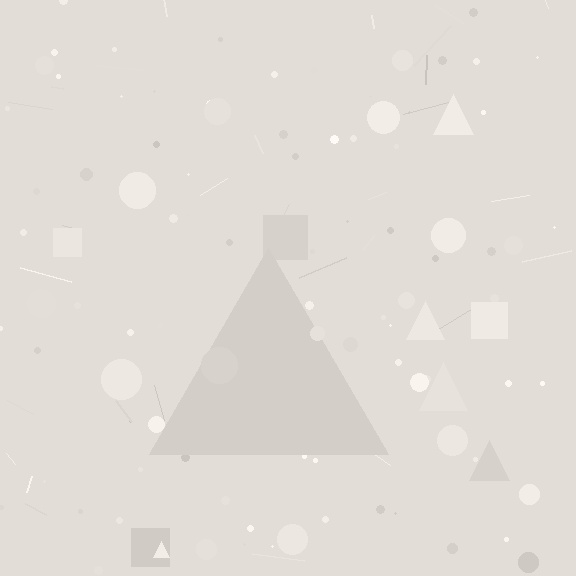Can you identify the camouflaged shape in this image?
The camouflaged shape is a triangle.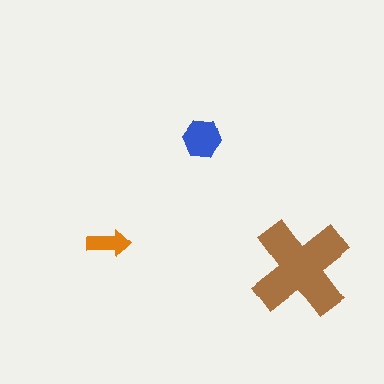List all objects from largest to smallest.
The brown cross, the blue hexagon, the orange arrow.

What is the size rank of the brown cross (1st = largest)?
1st.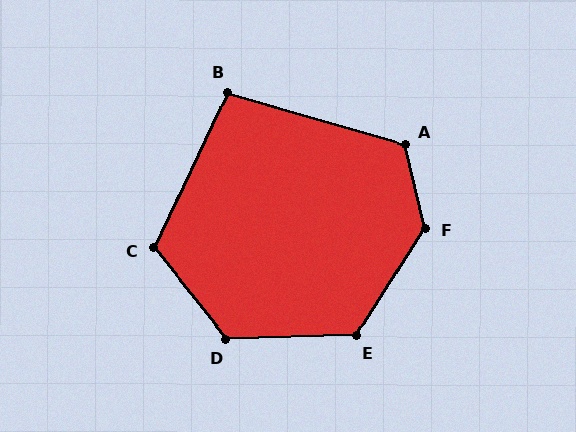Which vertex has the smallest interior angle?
B, at approximately 99 degrees.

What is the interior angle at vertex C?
Approximately 116 degrees (obtuse).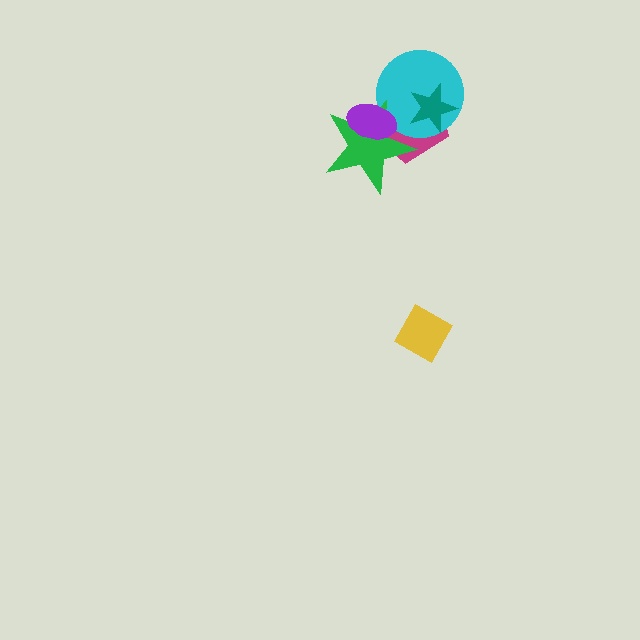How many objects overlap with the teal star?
2 objects overlap with the teal star.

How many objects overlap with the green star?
3 objects overlap with the green star.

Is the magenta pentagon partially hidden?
Yes, it is partially covered by another shape.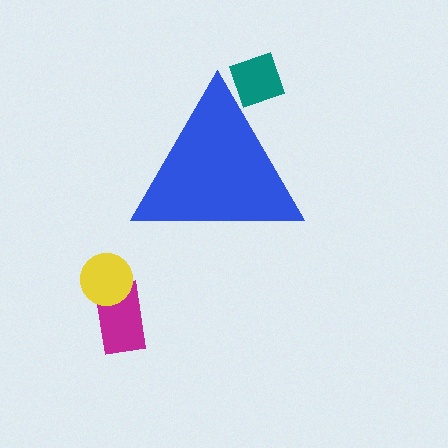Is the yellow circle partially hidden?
No, the yellow circle is fully visible.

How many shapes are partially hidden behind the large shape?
1 shape is partially hidden.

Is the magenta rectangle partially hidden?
No, the magenta rectangle is fully visible.